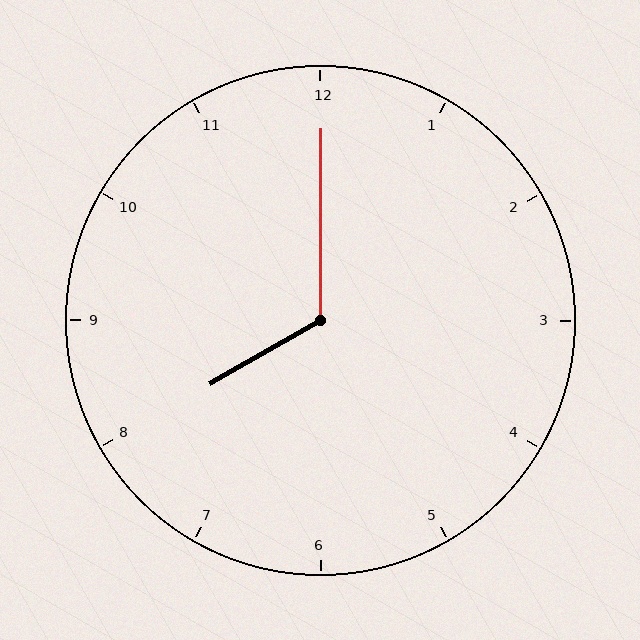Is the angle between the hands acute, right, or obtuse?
It is obtuse.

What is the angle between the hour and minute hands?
Approximately 120 degrees.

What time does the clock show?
8:00.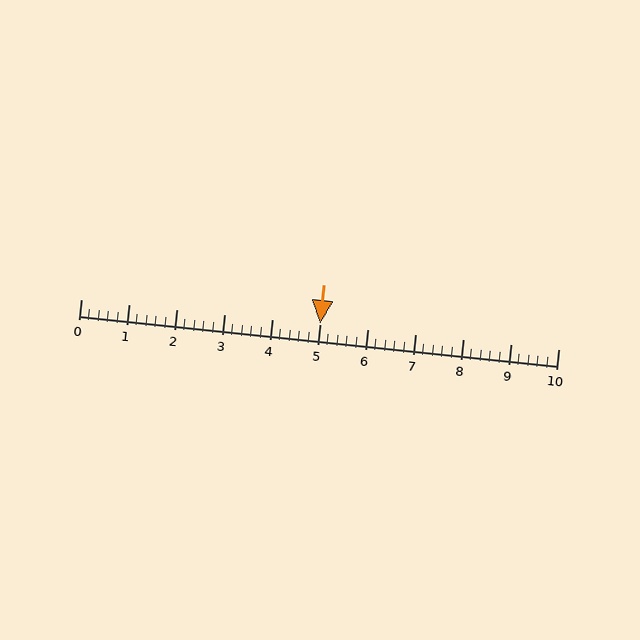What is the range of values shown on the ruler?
The ruler shows values from 0 to 10.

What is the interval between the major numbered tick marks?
The major tick marks are spaced 1 units apart.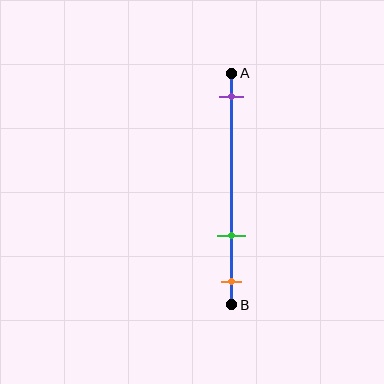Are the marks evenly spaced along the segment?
No, the marks are not evenly spaced.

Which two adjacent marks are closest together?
The green and orange marks are the closest adjacent pair.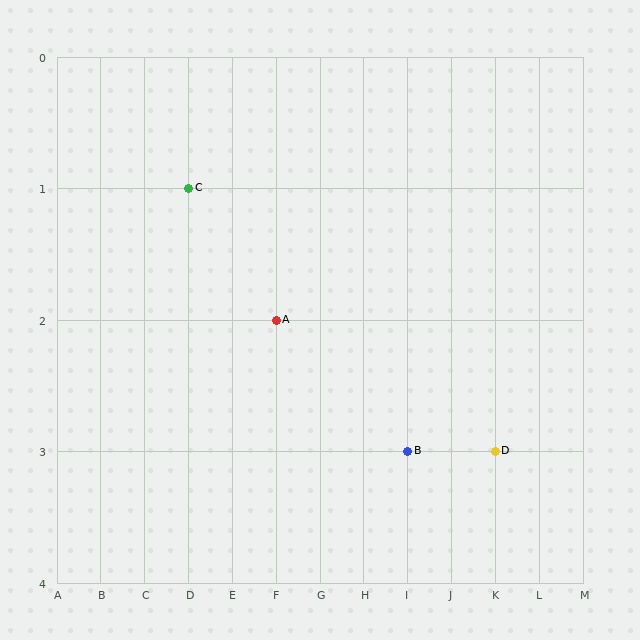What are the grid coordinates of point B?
Point B is at grid coordinates (I, 3).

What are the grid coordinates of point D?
Point D is at grid coordinates (K, 3).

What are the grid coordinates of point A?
Point A is at grid coordinates (F, 2).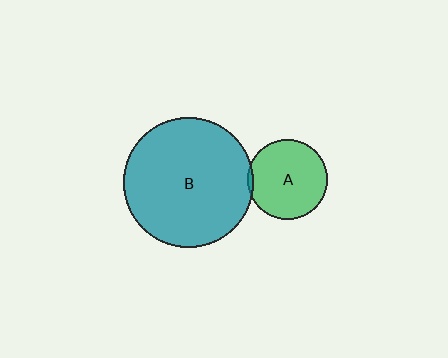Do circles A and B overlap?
Yes.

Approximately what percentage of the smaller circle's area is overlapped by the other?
Approximately 5%.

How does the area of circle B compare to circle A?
Approximately 2.6 times.